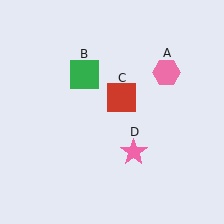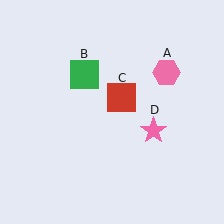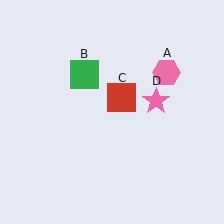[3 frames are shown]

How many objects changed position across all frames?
1 object changed position: pink star (object D).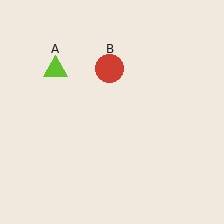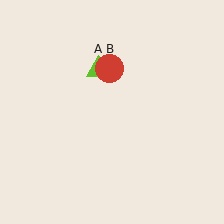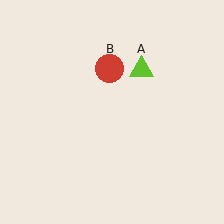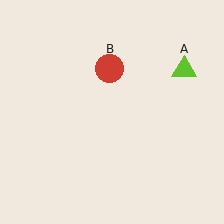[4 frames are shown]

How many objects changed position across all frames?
1 object changed position: lime triangle (object A).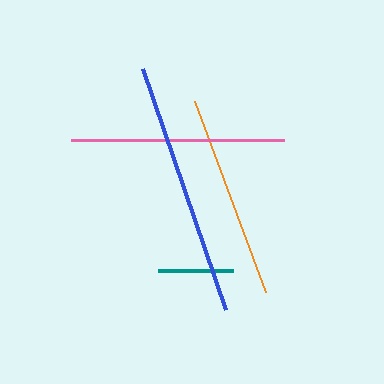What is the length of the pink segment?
The pink segment is approximately 213 pixels long.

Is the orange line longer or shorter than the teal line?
The orange line is longer than the teal line.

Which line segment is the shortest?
The teal line is the shortest at approximately 75 pixels.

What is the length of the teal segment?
The teal segment is approximately 75 pixels long.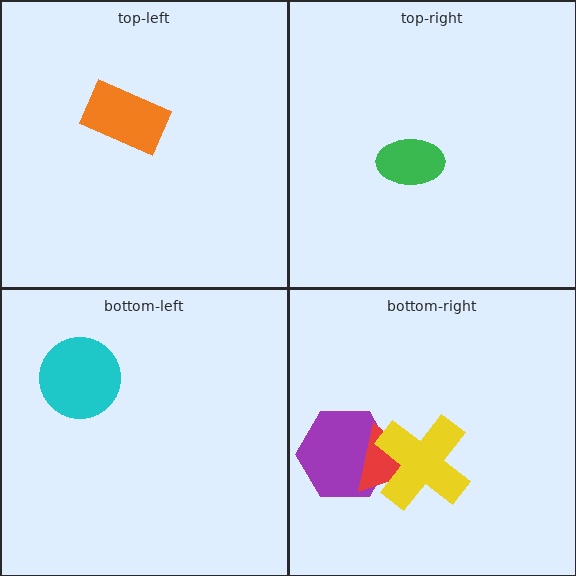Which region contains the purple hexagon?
The bottom-right region.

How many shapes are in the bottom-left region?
1.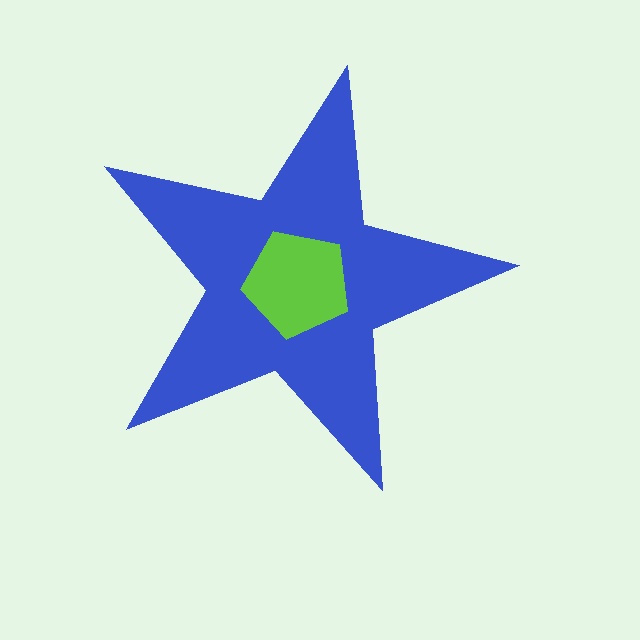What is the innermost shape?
The lime pentagon.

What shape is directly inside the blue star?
The lime pentagon.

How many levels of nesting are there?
2.